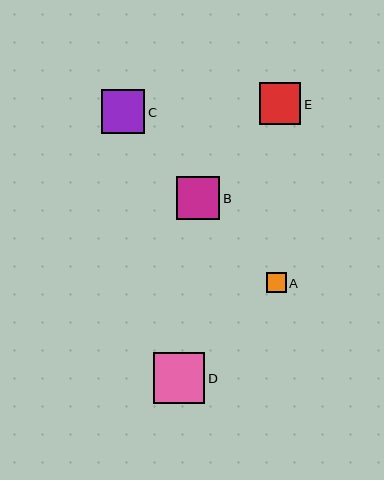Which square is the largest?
Square D is the largest with a size of approximately 51 pixels.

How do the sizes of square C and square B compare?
Square C and square B are approximately the same size.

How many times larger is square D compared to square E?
Square D is approximately 1.2 times the size of square E.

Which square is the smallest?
Square A is the smallest with a size of approximately 20 pixels.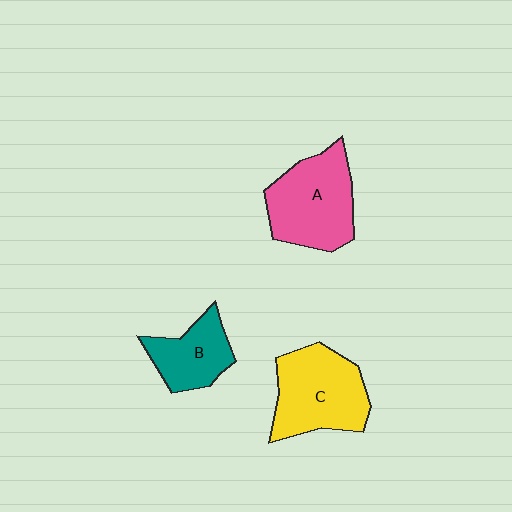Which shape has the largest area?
Shape A (pink).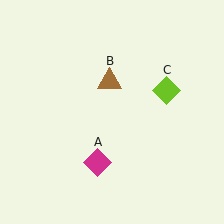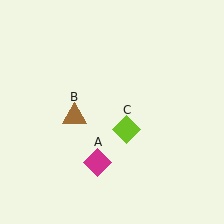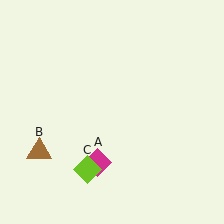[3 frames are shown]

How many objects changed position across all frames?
2 objects changed position: brown triangle (object B), lime diamond (object C).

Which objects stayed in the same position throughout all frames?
Magenta diamond (object A) remained stationary.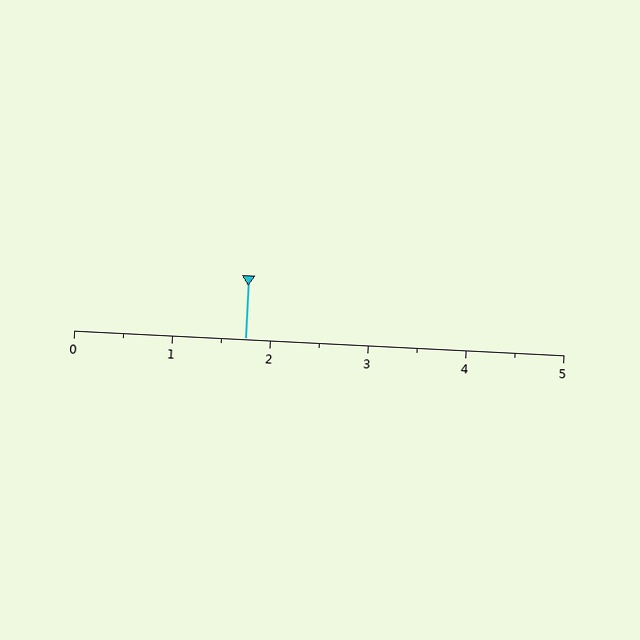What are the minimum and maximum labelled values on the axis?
The axis runs from 0 to 5.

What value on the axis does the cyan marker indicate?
The marker indicates approximately 1.8.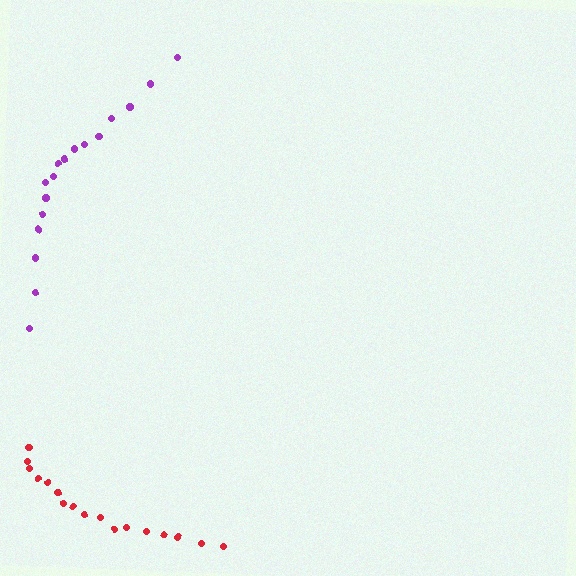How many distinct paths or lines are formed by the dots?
There are 2 distinct paths.